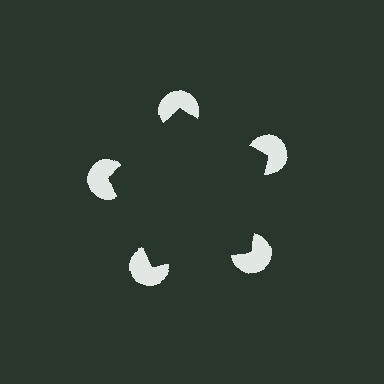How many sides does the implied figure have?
5 sides.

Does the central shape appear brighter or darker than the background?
It typically appears slightly darker than the background, even though no actual brightness change is drawn.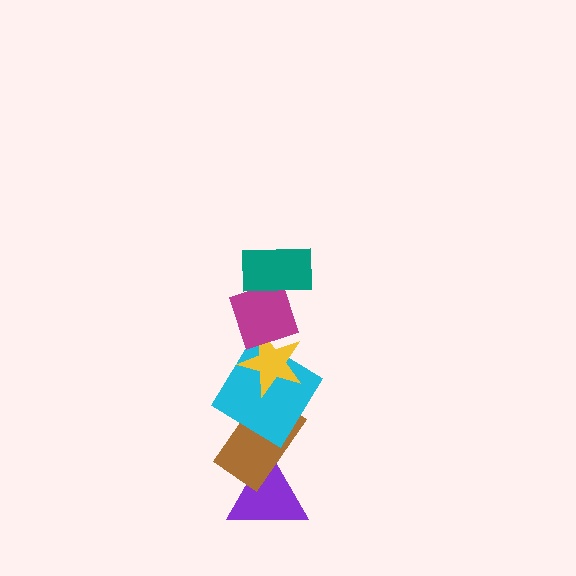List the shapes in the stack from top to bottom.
From top to bottom: the teal rectangle, the magenta diamond, the yellow star, the cyan diamond, the brown rectangle, the purple triangle.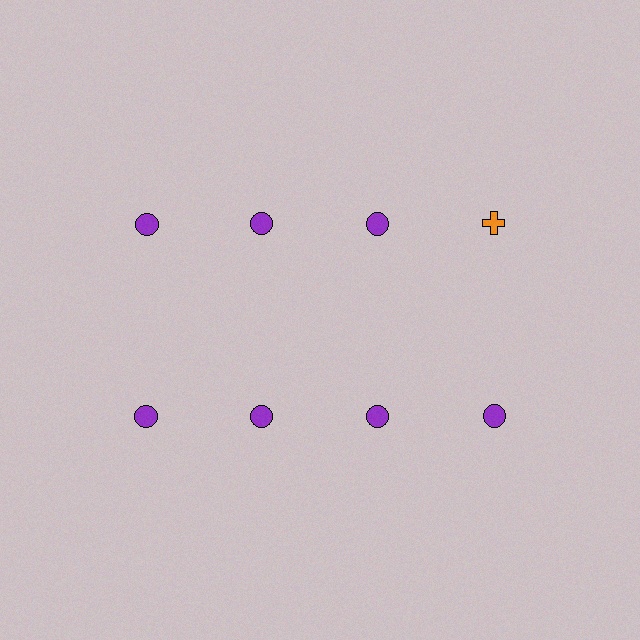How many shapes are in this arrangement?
There are 8 shapes arranged in a grid pattern.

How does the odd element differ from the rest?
It differs in both color (orange instead of purple) and shape (cross instead of circle).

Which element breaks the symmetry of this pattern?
The orange cross in the top row, second from right column breaks the symmetry. All other shapes are purple circles.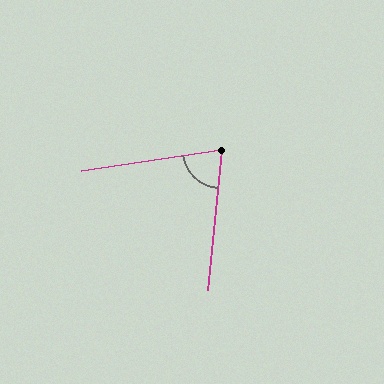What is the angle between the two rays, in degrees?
Approximately 76 degrees.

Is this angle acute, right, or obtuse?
It is acute.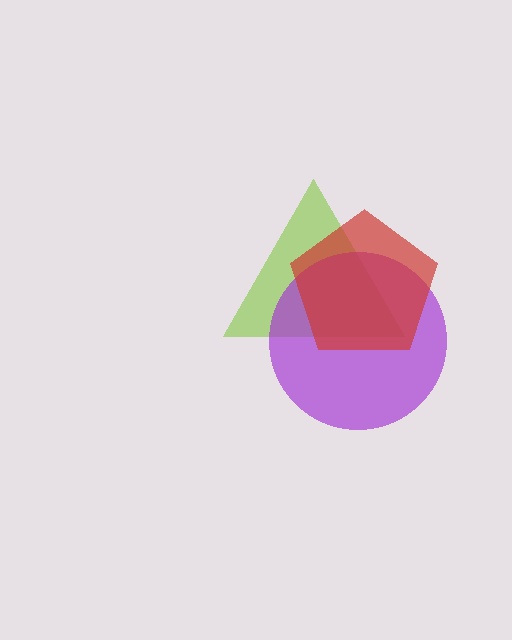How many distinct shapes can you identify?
There are 3 distinct shapes: a lime triangle, a purple circle, a red pentagon.